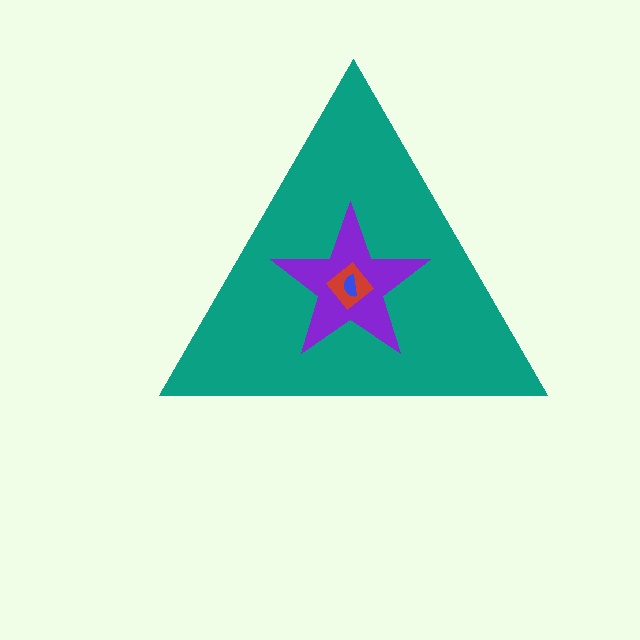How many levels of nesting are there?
4.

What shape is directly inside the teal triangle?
The purple star.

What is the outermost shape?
The teal triangle.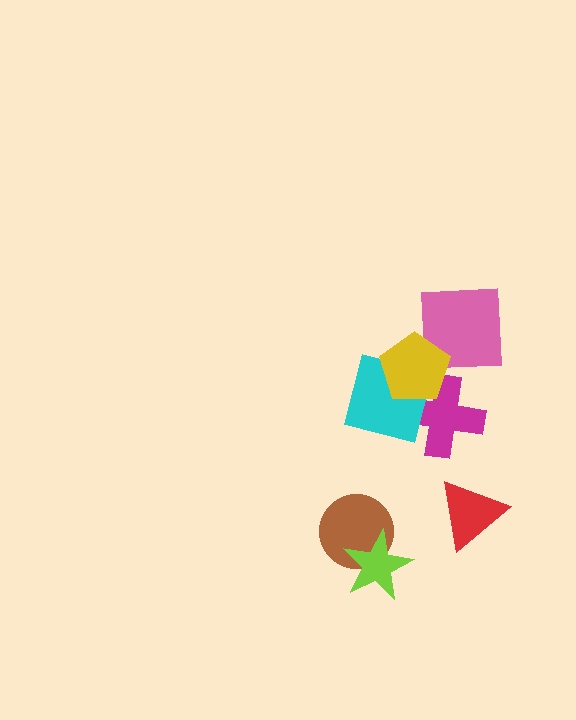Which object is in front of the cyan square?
The yellow pentagon is in front of the cyan square.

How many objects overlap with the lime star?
1 object overlaps with the lime star.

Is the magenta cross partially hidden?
Yes, it is partially covered by another shape.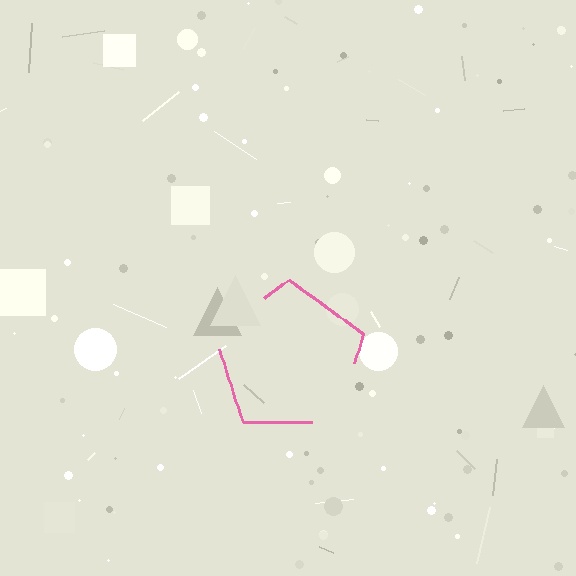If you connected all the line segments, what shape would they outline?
They would outline a pentagon.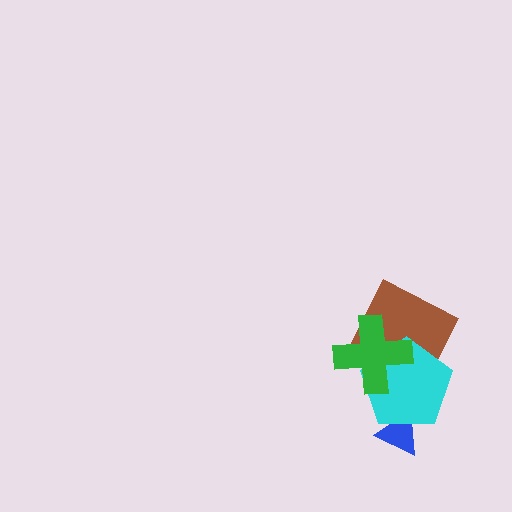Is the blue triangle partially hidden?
Yes, it is partially covered by another shape.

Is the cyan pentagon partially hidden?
Yes, it is partially covered by another shape.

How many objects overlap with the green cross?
2 objects overlap with the green cross.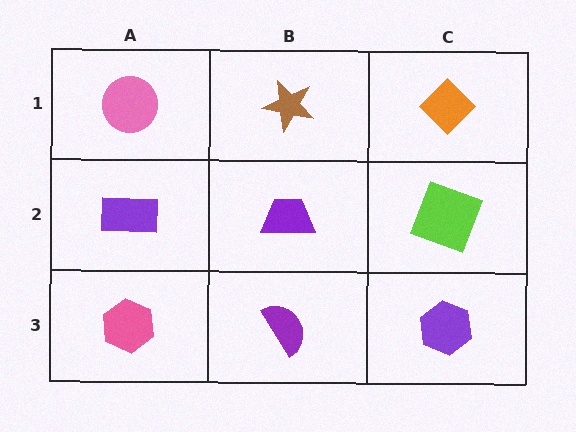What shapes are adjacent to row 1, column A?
A purple rectangle (row 2, column A), a brown star (row 1, column B).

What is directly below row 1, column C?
A lime square.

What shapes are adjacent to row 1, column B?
A purple trapezoid (row 2, column B), a pink circle (row 1, column A), an orange diamond (row 1, column C).